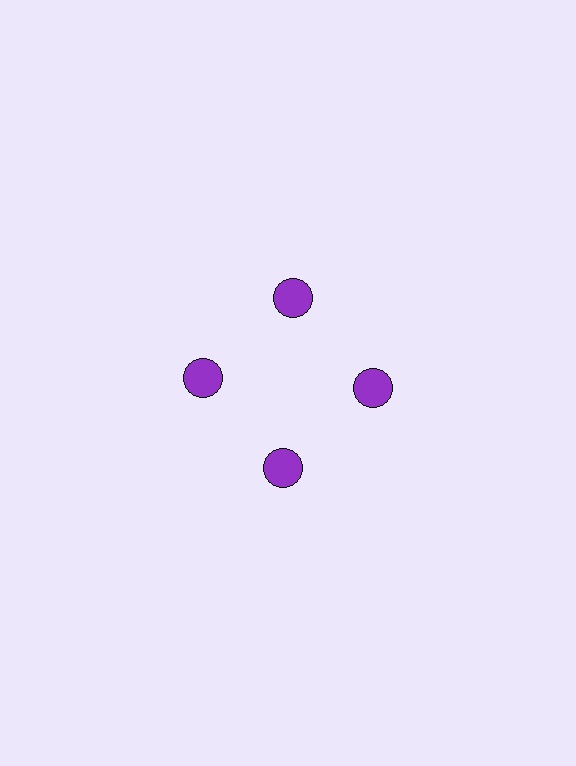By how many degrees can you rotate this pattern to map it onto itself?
The pattern maps onto itself every 90 degrees of rotation.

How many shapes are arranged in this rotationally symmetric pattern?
There are 4 shapes, arranged in 4 groups of 1.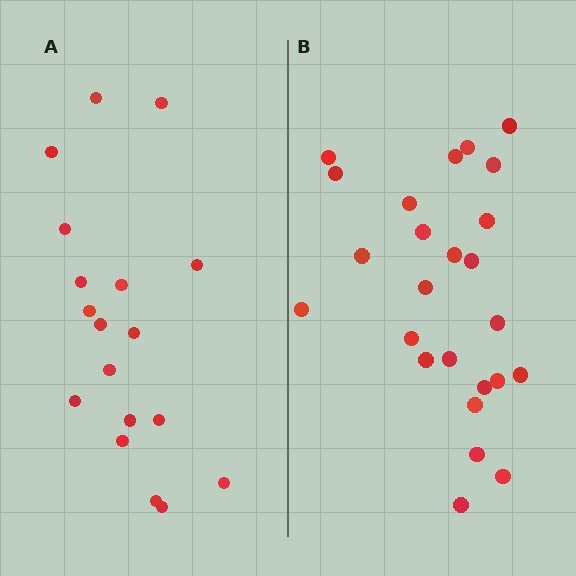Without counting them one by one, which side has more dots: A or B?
Region B (the right region) has more dots.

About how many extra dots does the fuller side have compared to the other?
Region B has roughly 8 or so more dots than region A.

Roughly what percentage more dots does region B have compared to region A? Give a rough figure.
About 40% more.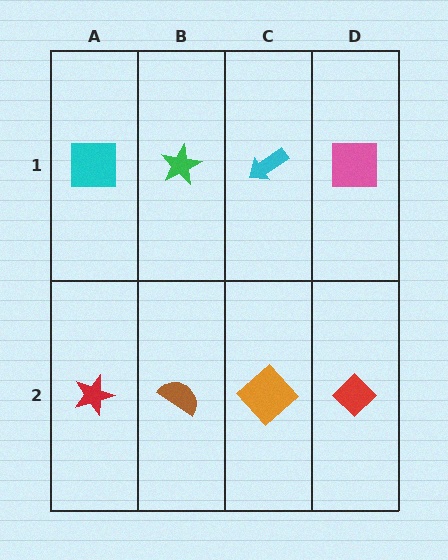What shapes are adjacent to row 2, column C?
A cyan arrow (row 1, column C), a brown semicircle (row 2, column B), a red diamond (row 2, column D).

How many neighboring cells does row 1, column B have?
3.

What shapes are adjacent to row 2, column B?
A green star (row 1, column B), a red star (row 2, column A), an orange diamond (row 2, column C).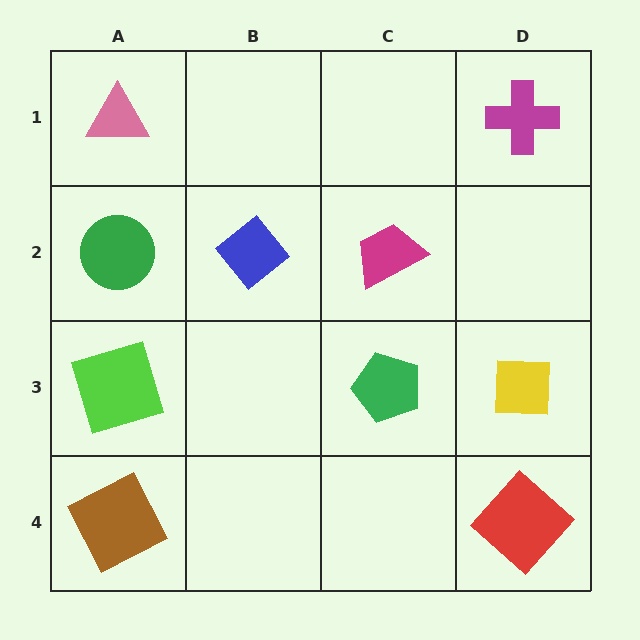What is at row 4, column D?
A red diamond.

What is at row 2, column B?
A blue diamond.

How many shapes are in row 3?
3 shapes.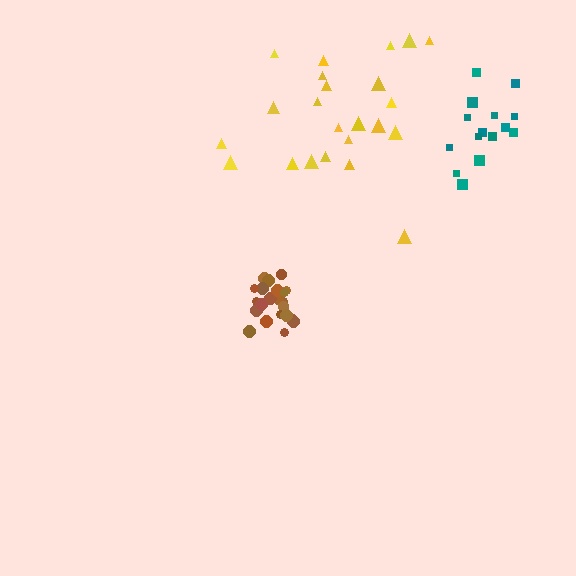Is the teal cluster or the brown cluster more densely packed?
Brown.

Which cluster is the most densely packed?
Brown.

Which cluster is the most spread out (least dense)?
Yellow.